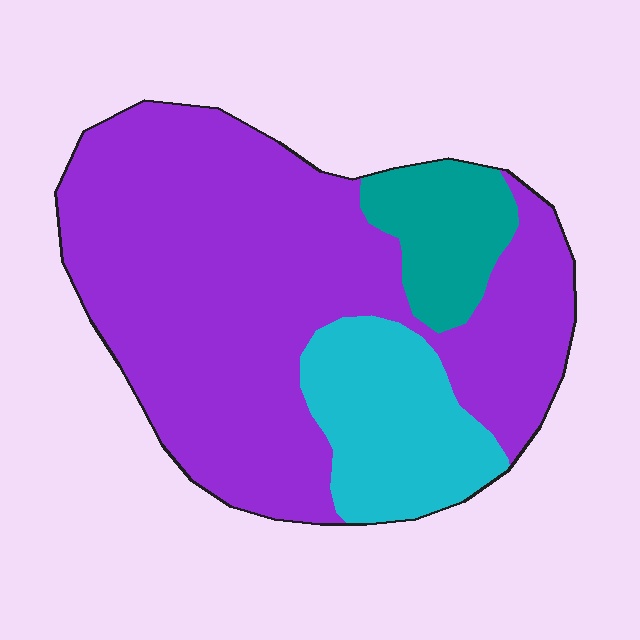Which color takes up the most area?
Purple, at roughly 70%.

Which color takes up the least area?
Teal, at roughly 10%.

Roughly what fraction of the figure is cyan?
Cyan takes up between a sixth and a third of the figure.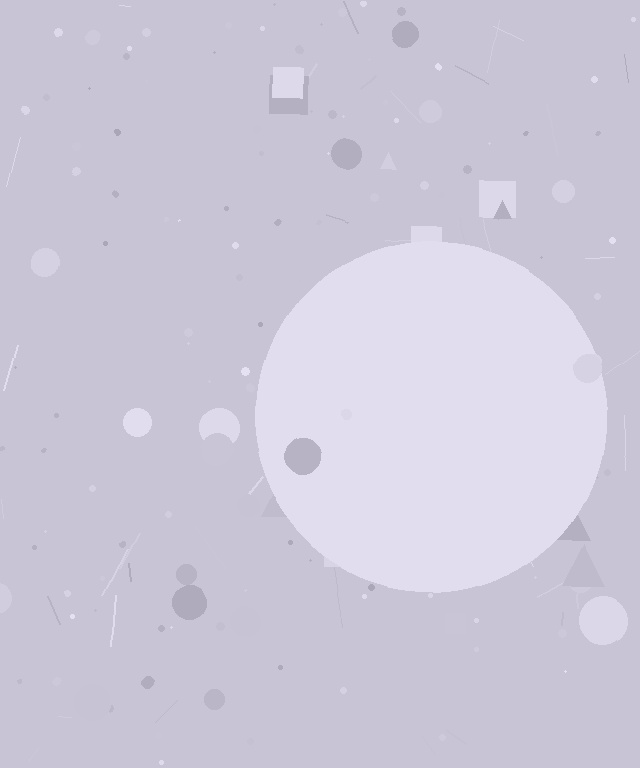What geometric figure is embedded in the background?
A circle is embedded in the background.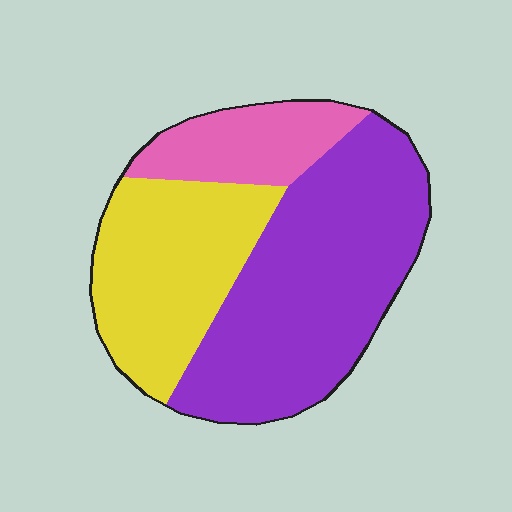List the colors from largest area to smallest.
From largest to smallest: purple, yellow, pink.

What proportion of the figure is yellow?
Yellow covers about 30% of the figure.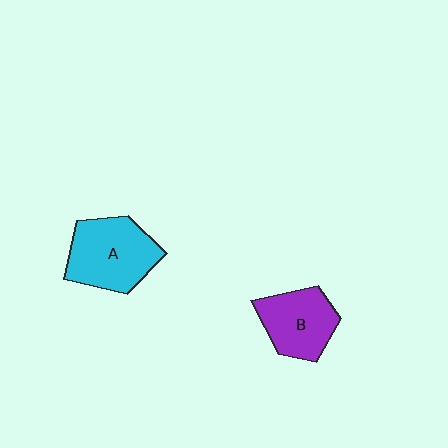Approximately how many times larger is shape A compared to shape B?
Approximately 1.2 times.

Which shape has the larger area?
Shape A (cyan).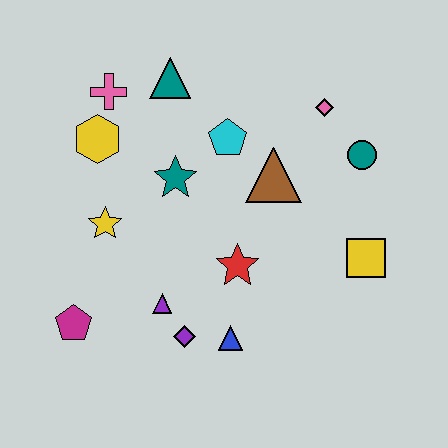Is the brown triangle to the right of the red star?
Yes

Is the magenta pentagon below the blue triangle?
No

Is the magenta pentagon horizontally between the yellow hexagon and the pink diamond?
No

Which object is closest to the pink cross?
The yellow hexagon is closest to the pink cross.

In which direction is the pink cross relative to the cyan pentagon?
The pink cross is to the left of the cyan pentagon.